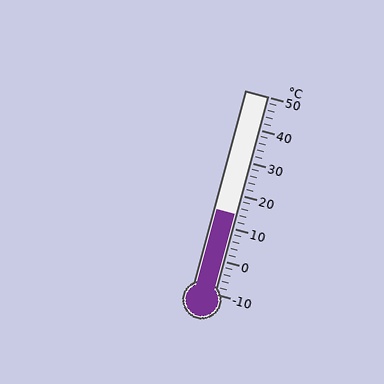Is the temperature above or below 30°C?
The temperature is below 30°C.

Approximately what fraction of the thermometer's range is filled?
The thermometer is filled to approximately 40% of its range.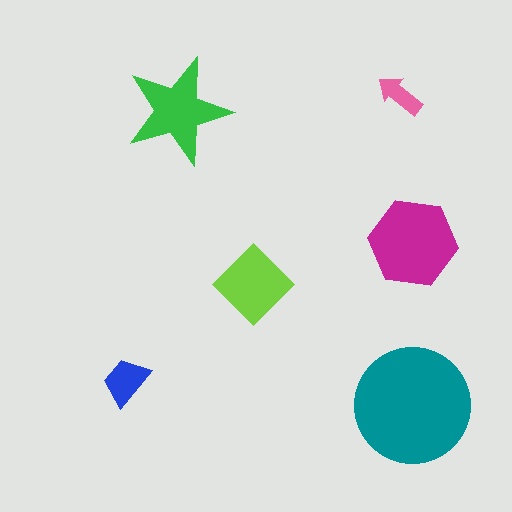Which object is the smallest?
The pink arrow.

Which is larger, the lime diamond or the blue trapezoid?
The lime diamond.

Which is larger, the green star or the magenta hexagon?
The magenta hexagon.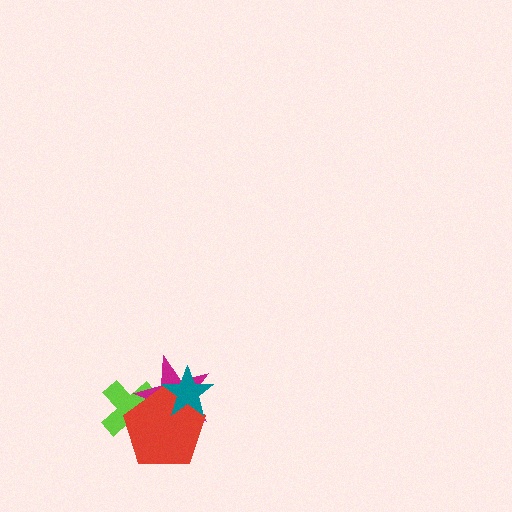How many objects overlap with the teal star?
2 objects overlap with the teal star.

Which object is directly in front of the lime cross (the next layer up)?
The magenta star is directly in front of the lime cross.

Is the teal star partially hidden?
No, no other shape covers it.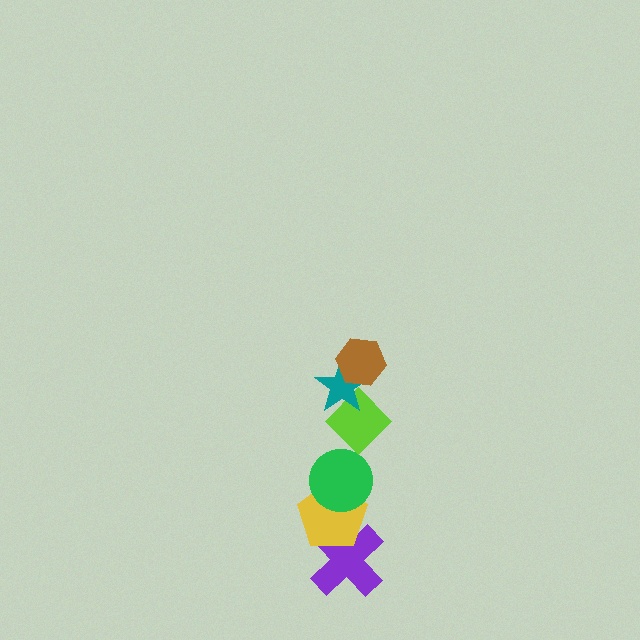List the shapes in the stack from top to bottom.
From top to bottom: the brown hexagon, the teal star, the lime diamond, the green circle, the yellow pentagon, the purple cross.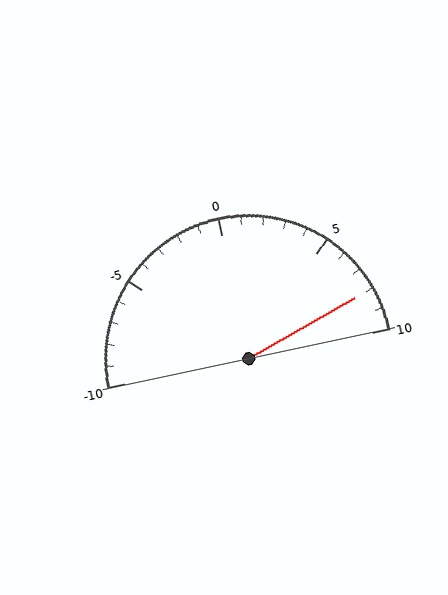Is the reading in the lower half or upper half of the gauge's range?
The reading is in the upper half of the range (-10 to 10).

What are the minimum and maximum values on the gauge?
The gauge ranges from -10 to 10.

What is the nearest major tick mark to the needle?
The nearest major tick mark is 10.